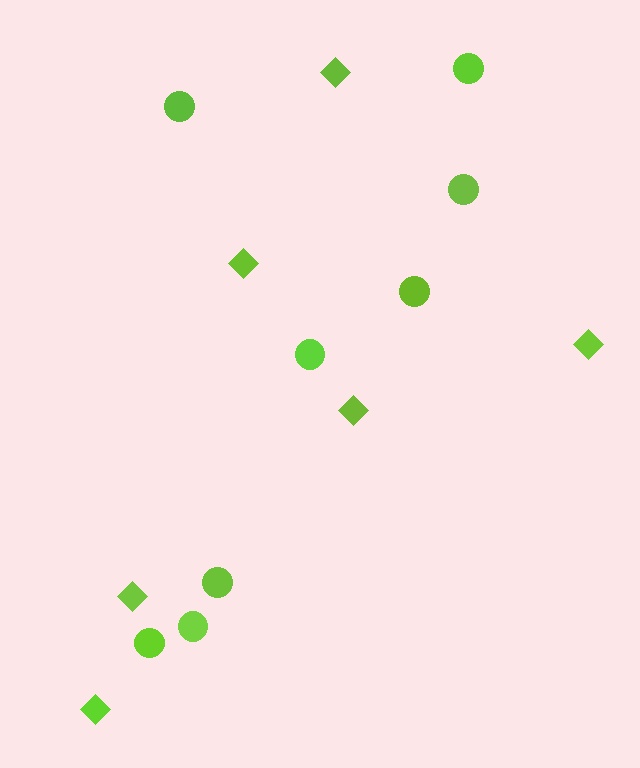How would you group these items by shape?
There are 2 groups: one group of diamonds (6) and one group of circles (8).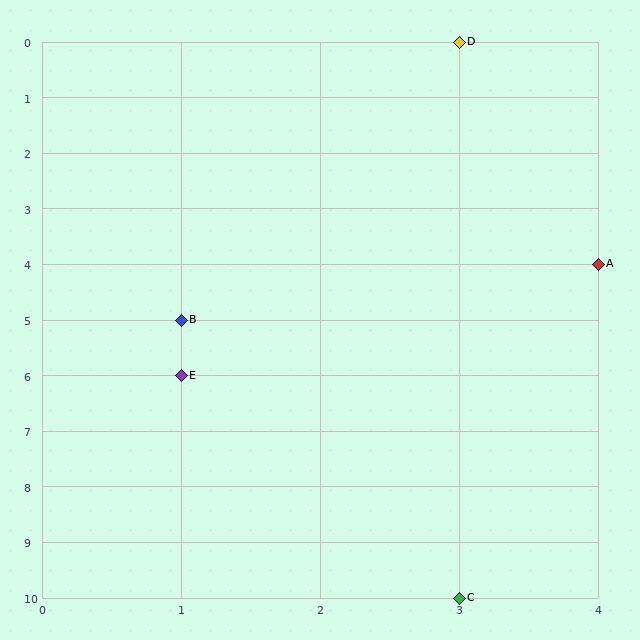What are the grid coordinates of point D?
Point D is at grid coordinates (3, 0).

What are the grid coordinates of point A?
Point A is at grid coordinates (4, 4).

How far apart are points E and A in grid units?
Points E and A are 3 columns and 2 rows apart (about 3.6 grid units diagonally).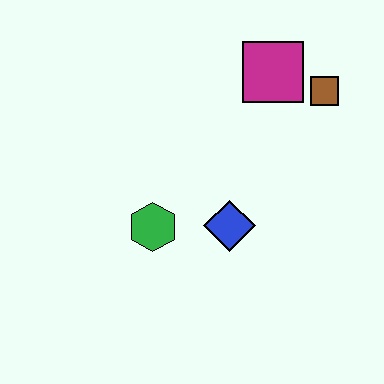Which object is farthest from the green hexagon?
The brown square is farthest from the green hexagon.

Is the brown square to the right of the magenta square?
Yes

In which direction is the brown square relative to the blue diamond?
The brown square is above the blue diamond.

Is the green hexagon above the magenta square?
No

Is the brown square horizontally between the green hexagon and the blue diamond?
No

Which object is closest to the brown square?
The magenta square is closest to the brown square.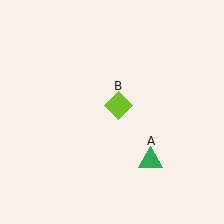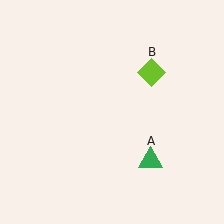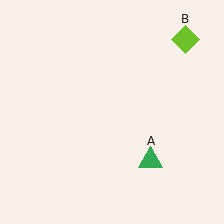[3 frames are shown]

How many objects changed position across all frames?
1 object changed position: lime diamond (object B).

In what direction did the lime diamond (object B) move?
The lime diamond (object B) moved up and to the right.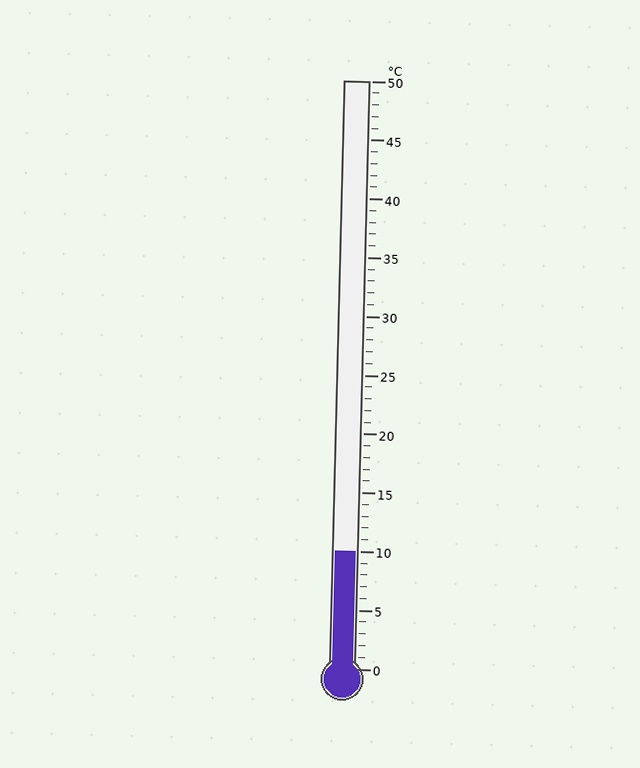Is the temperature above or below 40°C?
The temperature is below 40°C.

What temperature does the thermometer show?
The thermometer shows approximately 10°C.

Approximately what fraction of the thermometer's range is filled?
The thermometer is filled to approximately 20% of its range.